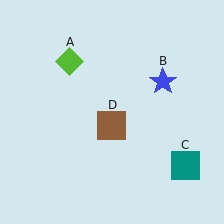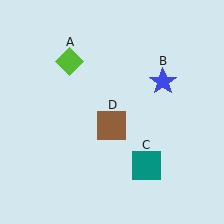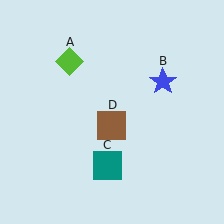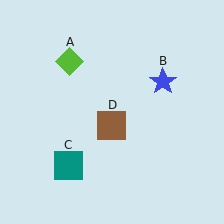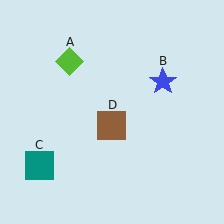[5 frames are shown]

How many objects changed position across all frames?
1 object changed position: teal square (object C).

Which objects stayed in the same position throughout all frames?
Lime diamond (object A) and blue star (object B) and brown square (object D) remained stationary.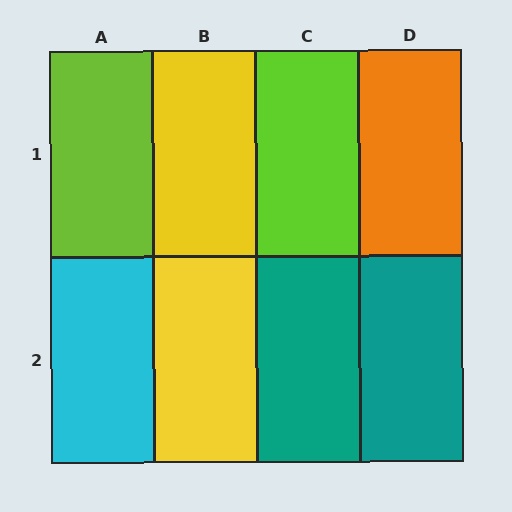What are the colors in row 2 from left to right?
Cyan, yellow, teal, teal.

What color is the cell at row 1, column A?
Lime.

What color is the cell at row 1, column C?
Lime.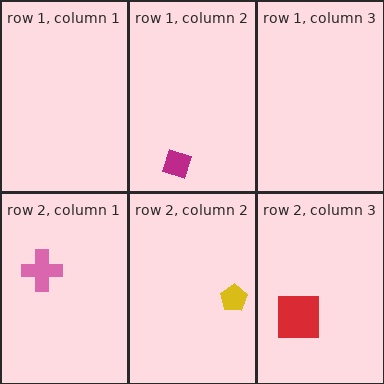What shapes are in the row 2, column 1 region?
The pink cross.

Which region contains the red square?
The row 2, column 3 region.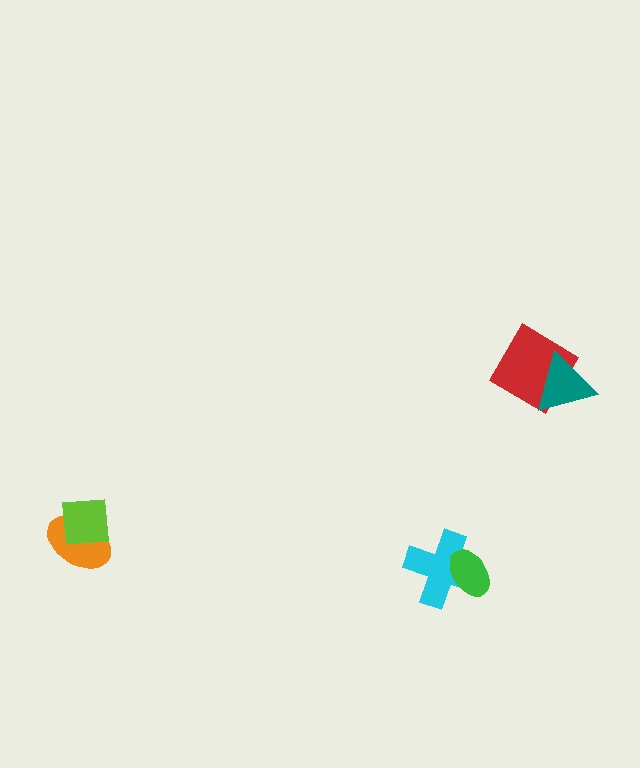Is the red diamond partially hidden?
Yes, it is partially covered by another shape.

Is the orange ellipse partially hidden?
Yes, it is partially covered by another shape.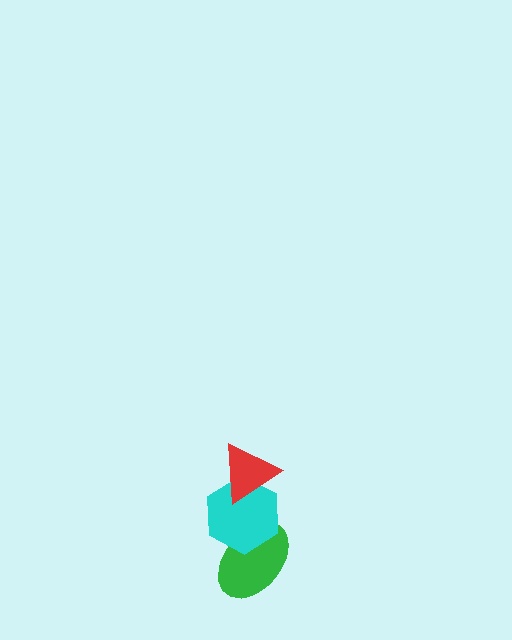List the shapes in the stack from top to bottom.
From top to bottom: the red triangle, the cyan hexagon, the green ellipse.